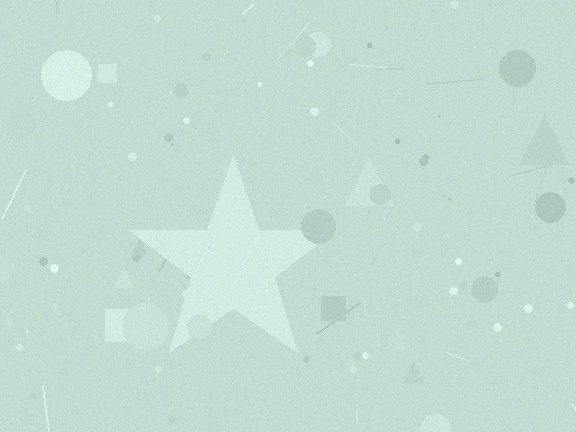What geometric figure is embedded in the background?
A star is embedded in the background.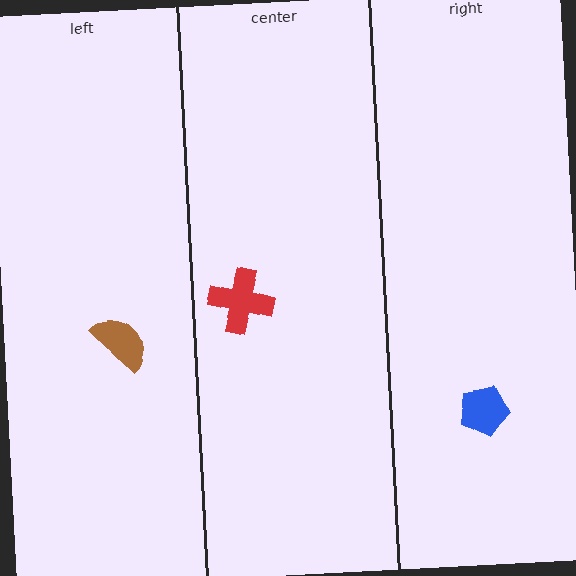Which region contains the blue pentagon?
The right region.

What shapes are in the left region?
The brown semicircle.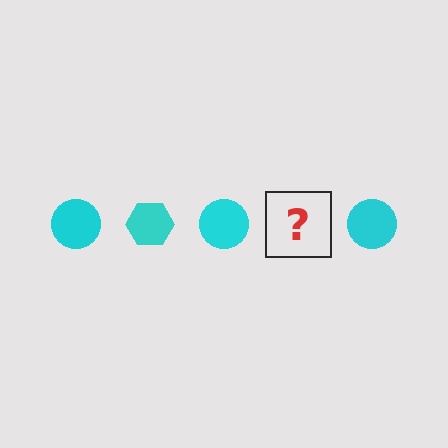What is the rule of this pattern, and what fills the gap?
The rule is that the pattern cycles through circle, hexagon shapes in cyan. The gap should be filled with a cyan hexagon.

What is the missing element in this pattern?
The missing element is a cyan hexagon.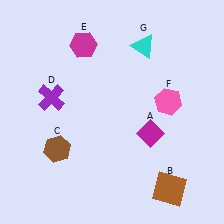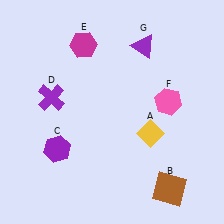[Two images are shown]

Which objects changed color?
A changed from magenta to yellow. C changed from brown to purple. G changed from cyan to purple.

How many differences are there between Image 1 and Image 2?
There are 3 differences between the two images.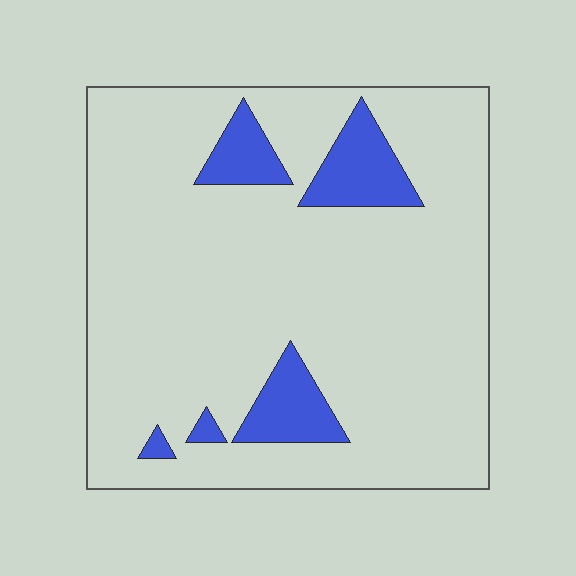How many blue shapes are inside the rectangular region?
5.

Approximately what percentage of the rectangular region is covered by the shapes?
Approximately 10%.